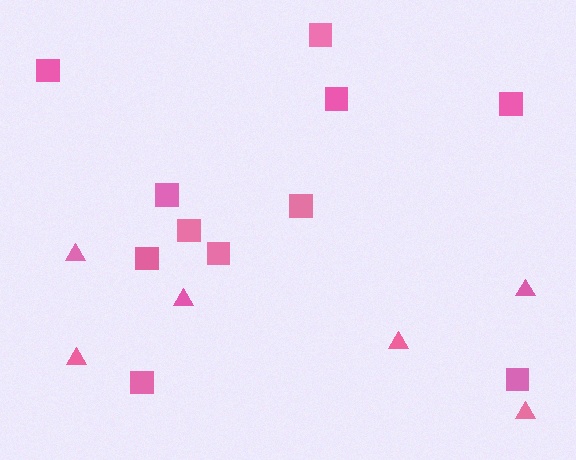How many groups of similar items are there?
There are 2 groups: one group of squares (11) and one group of triangles (6).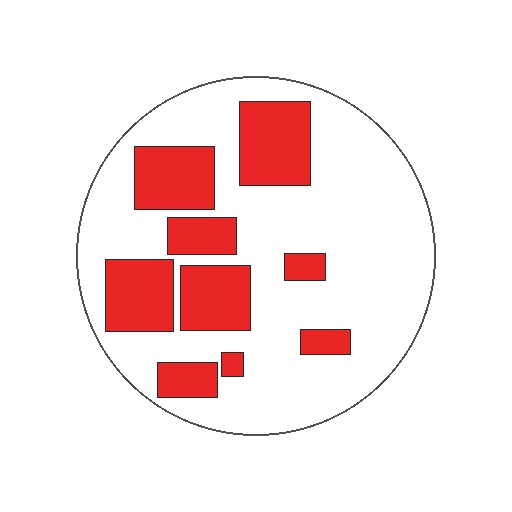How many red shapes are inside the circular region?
9.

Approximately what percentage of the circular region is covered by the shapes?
Approximately 30%.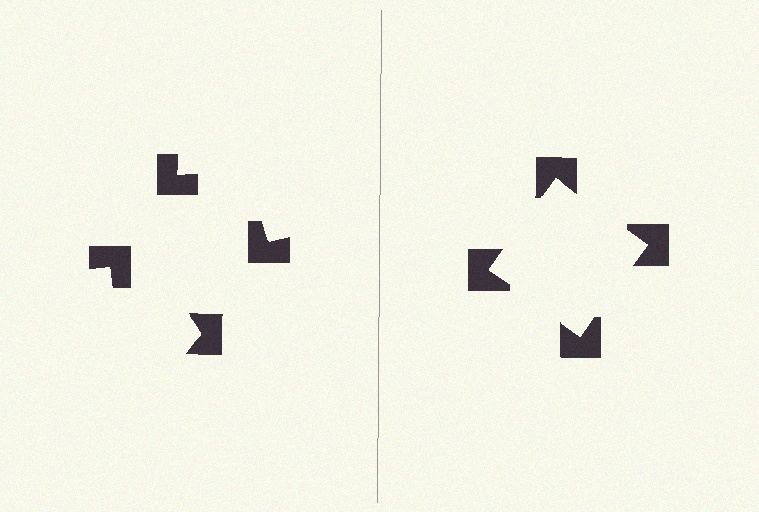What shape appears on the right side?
An illusory square.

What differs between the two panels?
The notched squares are positioned identically on both sides; only the wedge orientations differ. On the right they align to a square; on the left they are misaligned.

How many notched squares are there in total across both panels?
8 — 4 on each side.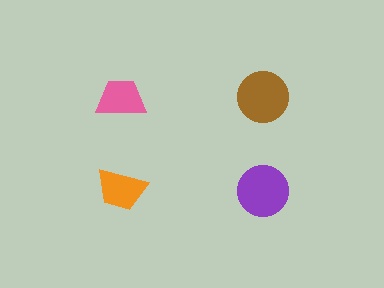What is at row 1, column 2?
A brown circle.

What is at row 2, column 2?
A purple circle.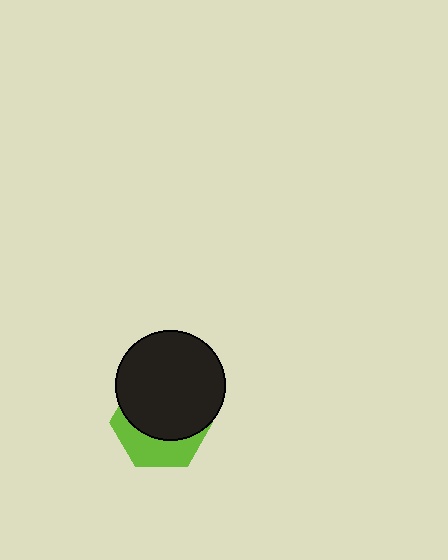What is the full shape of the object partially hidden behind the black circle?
The partially hidden object is a lime hexagon.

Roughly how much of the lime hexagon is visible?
A small part of it is visible (roughly 37%).